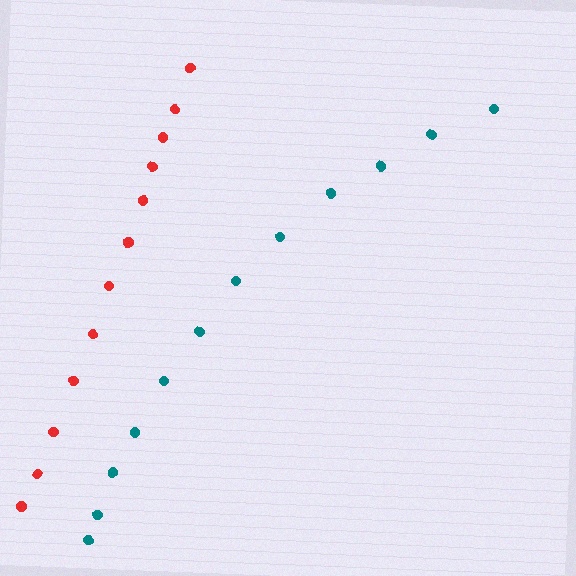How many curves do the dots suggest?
There are 2 distinct paths.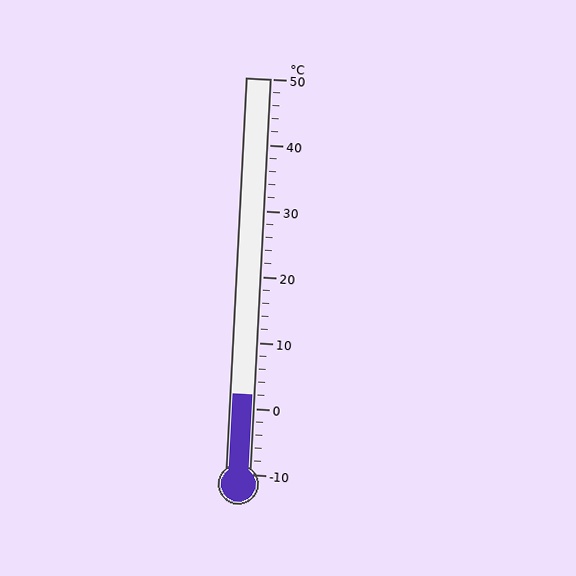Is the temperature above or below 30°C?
The temperature is below 30°C.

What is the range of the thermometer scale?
The thermometer scale ranges from -10°C to 50°C.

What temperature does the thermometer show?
The thermometer shows approximately 2°C.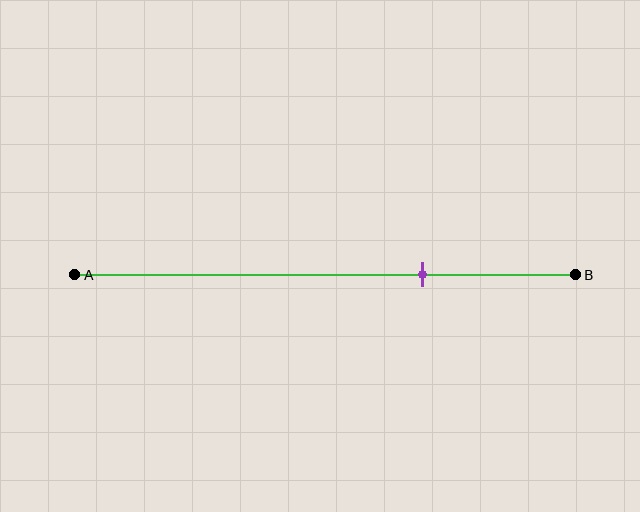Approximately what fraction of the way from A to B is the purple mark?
The purple mark is approximately 70% of the way from A to B.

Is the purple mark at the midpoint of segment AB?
No, the mark is at about 70% from A, not at the 50% midpoint.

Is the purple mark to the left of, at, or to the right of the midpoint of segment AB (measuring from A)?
The purple mark is to the right of the midpoint of segment AB.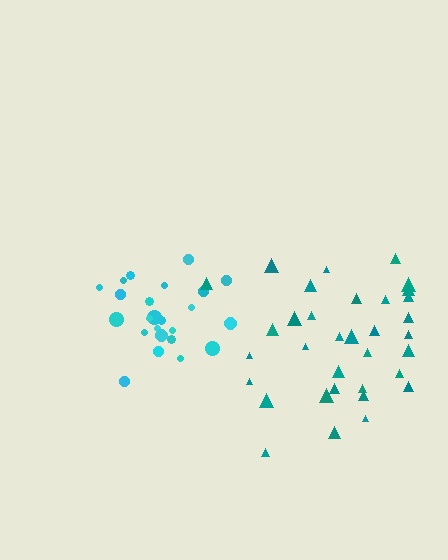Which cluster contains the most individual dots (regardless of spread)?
Teal (34).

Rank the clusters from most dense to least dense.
cyan, teal.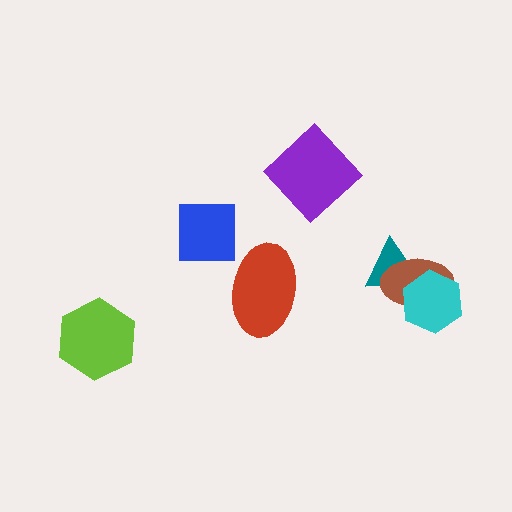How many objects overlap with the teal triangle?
2 objects overlap with the teal triangle.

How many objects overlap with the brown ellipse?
2 objects overlap with the brown ellipse.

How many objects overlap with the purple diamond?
0 objects overlap with the purple diamond.